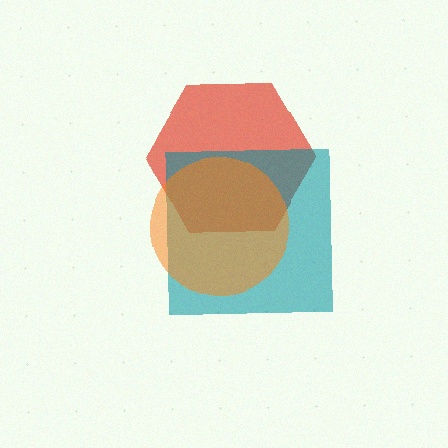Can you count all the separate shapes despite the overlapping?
Yes, there are 3 separate shapes.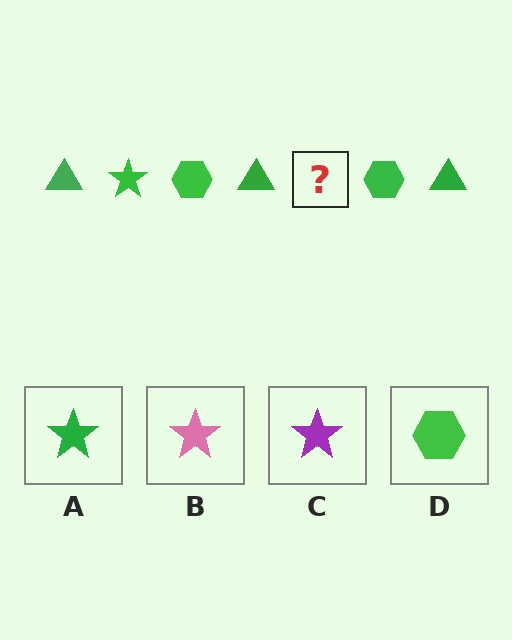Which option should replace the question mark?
Option A.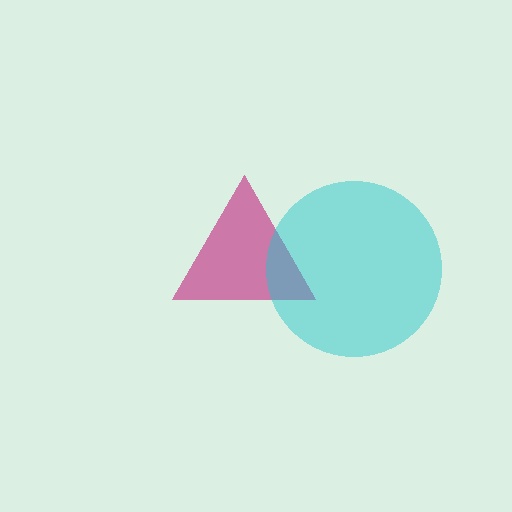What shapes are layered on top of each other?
The layered shapes are: a magenta triangle, a cyan circle.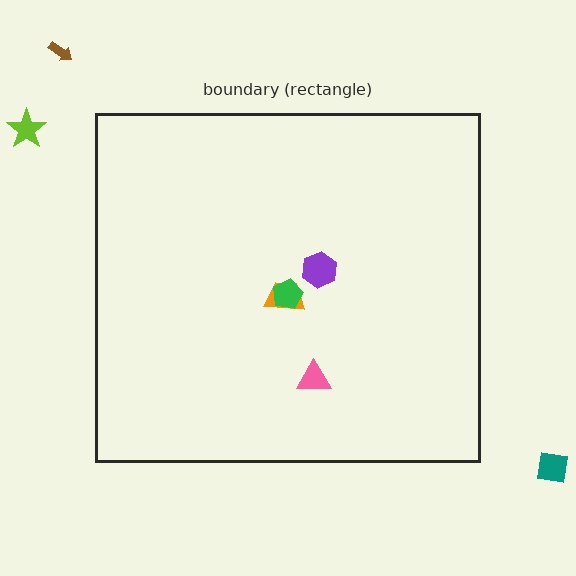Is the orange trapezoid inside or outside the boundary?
Inside.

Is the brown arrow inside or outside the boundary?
Outside.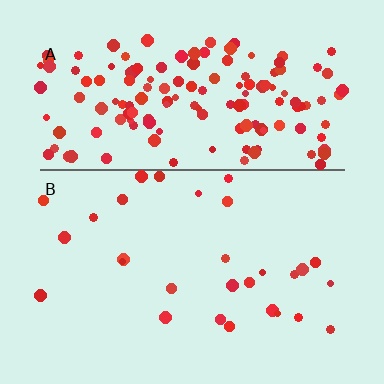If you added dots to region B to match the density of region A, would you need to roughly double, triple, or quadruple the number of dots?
Approximately quadruple.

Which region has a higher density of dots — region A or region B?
A (the top).